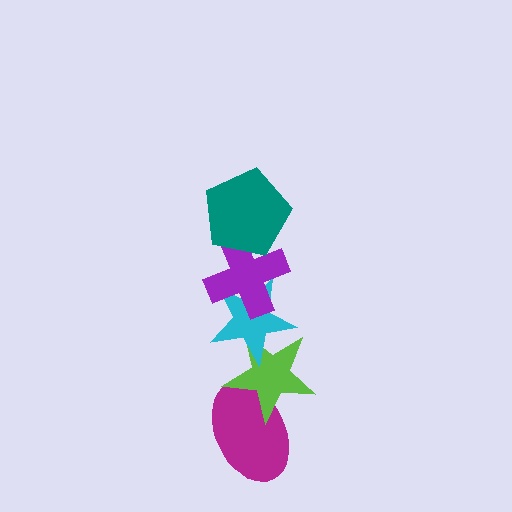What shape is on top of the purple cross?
The teal pentagon is on top of the purple cross.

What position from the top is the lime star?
The lime star is 4th from the top.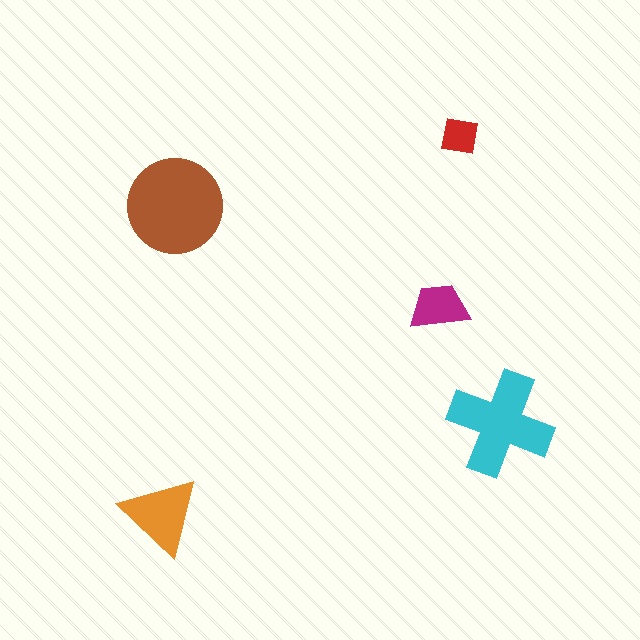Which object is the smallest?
The red square.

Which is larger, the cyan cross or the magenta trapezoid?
The cyan cross.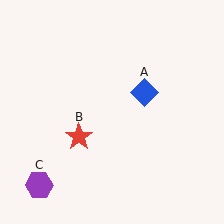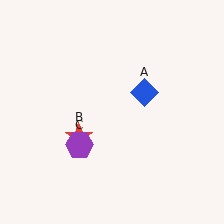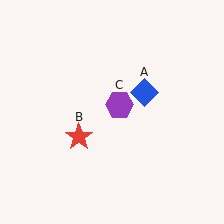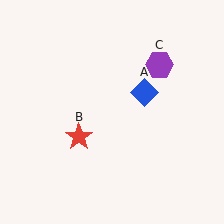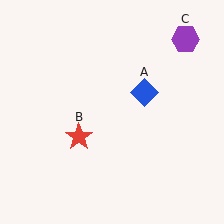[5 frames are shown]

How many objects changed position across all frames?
1 object changed position: purple hexagon (object C).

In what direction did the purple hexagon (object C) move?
The purple hexagon (object C) moved up and to the right.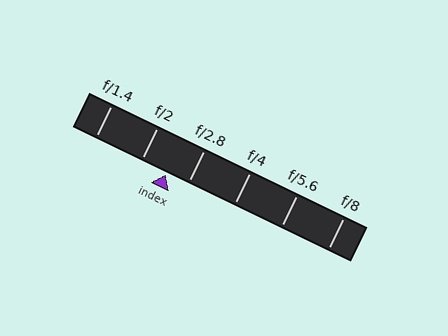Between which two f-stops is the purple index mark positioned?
The index mark is between f/2 and f/2.8.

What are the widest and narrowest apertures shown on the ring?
The widest aperture shown is f/1.4 and the narrowest is f/8.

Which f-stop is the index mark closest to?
The index mark is closest to f/2.8.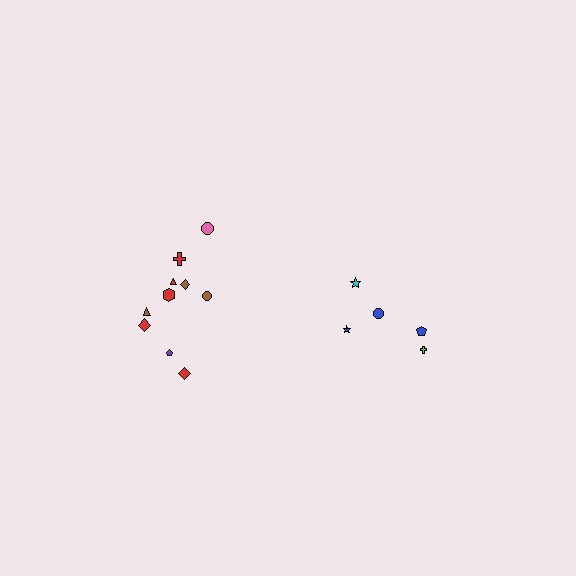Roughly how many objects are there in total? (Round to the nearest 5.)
Roughly 15 objects in total.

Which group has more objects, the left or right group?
The left group.